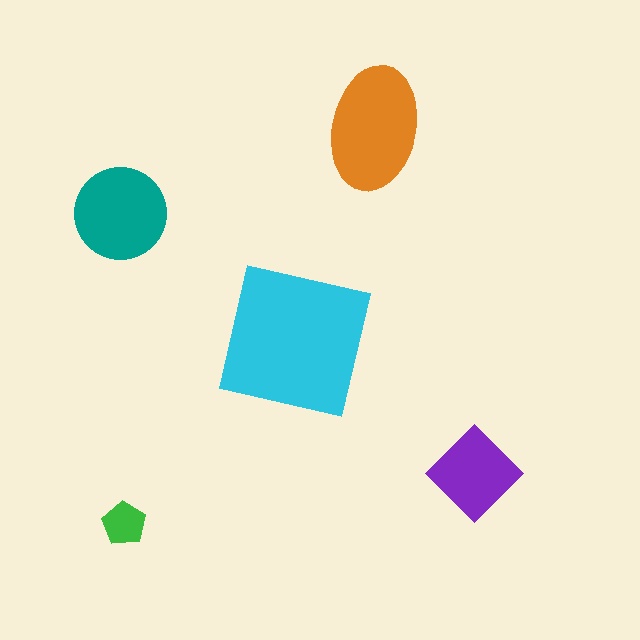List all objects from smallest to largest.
The green pentagon, the purple diamond, the teal circle, the orange ellipse, the cyan square.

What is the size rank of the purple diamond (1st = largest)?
4th.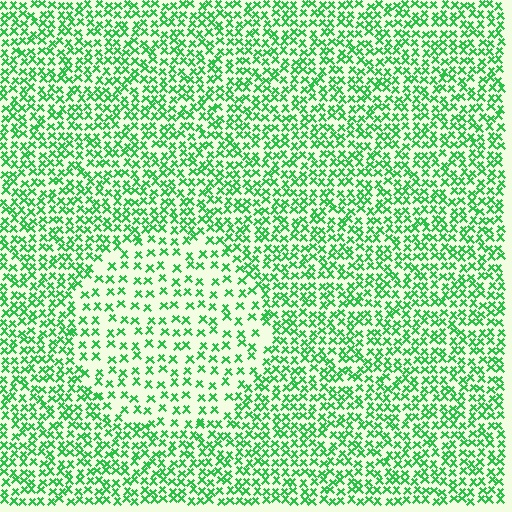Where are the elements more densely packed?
The elements are more densely packed outside the circle boundary.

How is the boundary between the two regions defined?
The boundary is defined by a change in element density (approximately 1.9x ratio). All elements are the same color, size, and shape.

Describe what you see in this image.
The image contains small green elements arranged at two different densities. A circle-shaped region is visible where the elements are less densely packed than the surrounding area.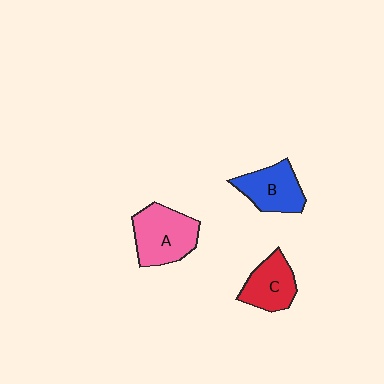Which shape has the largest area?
Shape A (pink).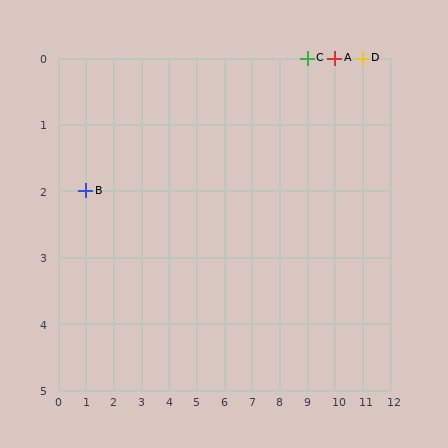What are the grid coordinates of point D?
Point D is at grid coordinates (11, 0).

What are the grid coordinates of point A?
Point A is at grid coordinates (10, 0).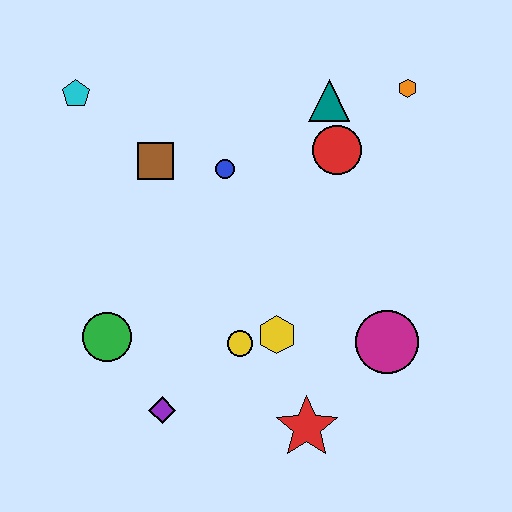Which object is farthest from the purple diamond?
The orange hexagon is farthest from the purple diamond.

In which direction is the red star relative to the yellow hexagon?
The red star is below the yellow hexagon.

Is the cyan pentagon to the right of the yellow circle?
No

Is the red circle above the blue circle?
Yes